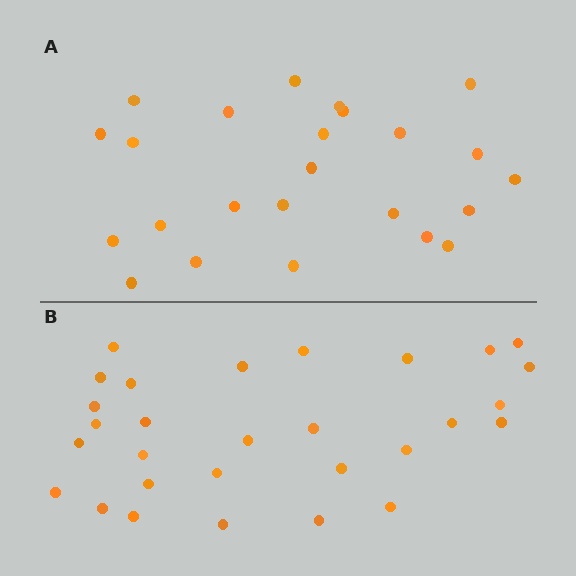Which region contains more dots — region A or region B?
Region B (the bottom region) has more dots.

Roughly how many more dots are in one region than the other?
Region B has about 5 more dots than region A.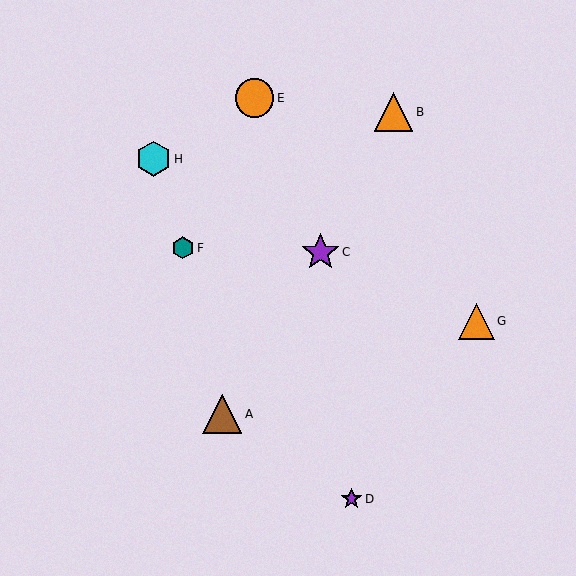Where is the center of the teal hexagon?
The center of the teal hexagon is at (183, 248).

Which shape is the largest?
The brown triangle (labeled A) is the largest.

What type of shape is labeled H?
Shape H is a cyan hexagon.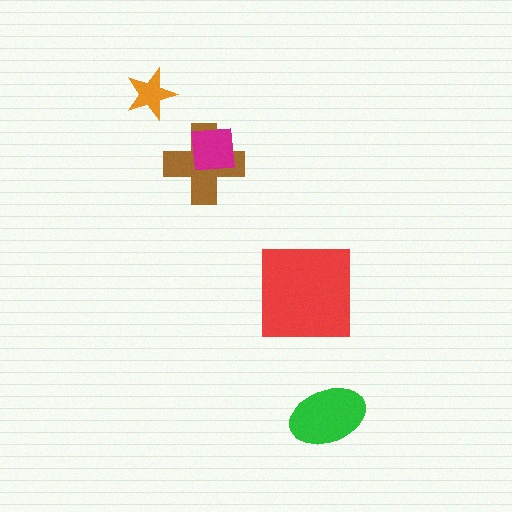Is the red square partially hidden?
No, no other shape covers it.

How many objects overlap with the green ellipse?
0 objects overlap with the green ellipse.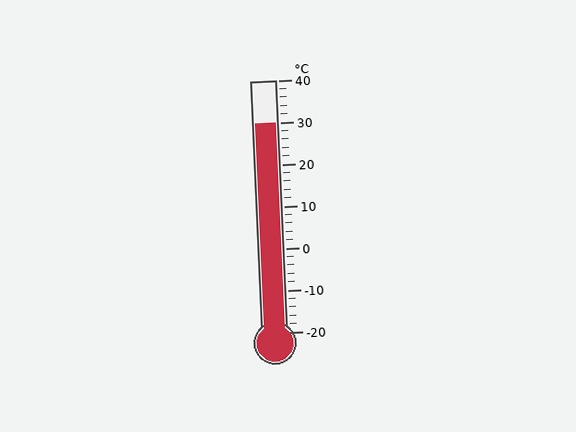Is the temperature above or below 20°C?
The temperature is above 20°C.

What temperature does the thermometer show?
The thermometer shows approximately 30°C.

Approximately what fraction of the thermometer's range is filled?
The thermometer is filled to approximately 85% of its range.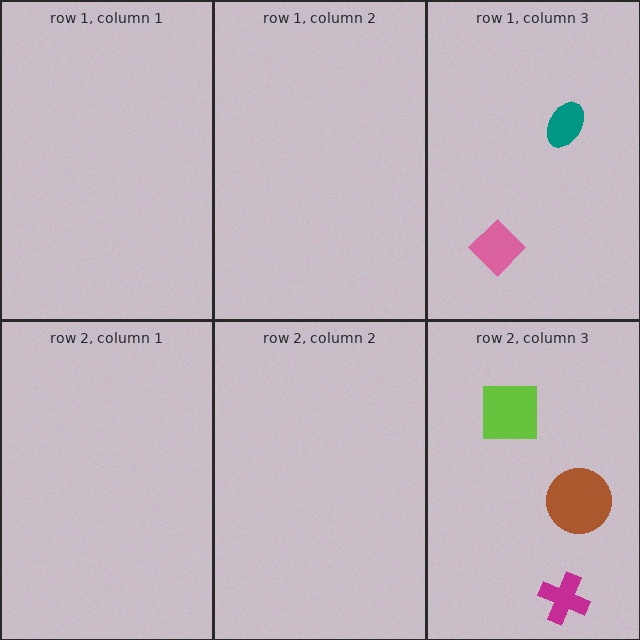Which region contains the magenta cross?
The row 2, column 3 region.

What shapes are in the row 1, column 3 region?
The pink diamond, the teal ellipse.